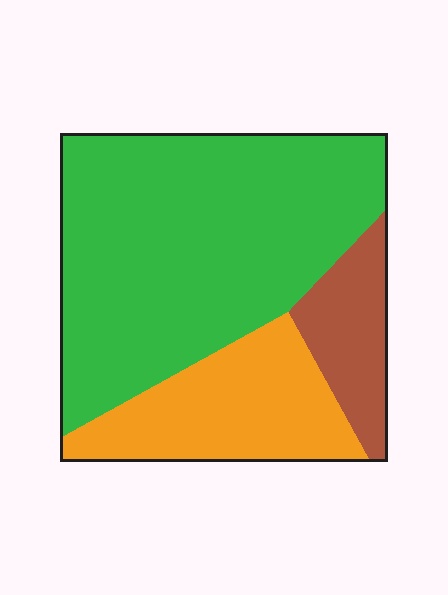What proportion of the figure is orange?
Orange takes up about one quarter (1/4) of the figure.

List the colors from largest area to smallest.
From largest to smallest: green, orange, brown.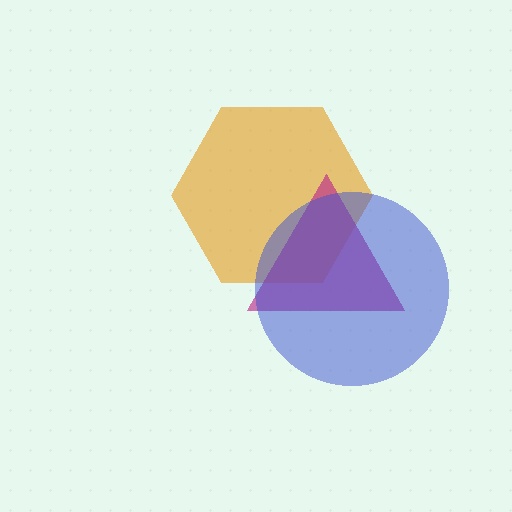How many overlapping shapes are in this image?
There are 3 overlapping shapes in the image.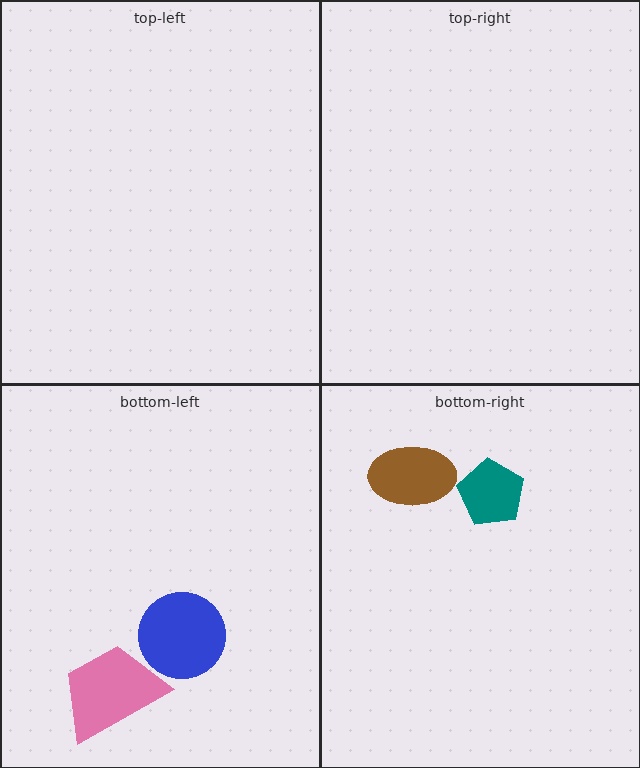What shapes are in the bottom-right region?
The teal pentagon, the brown ellipse.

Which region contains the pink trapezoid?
The bottom-left region.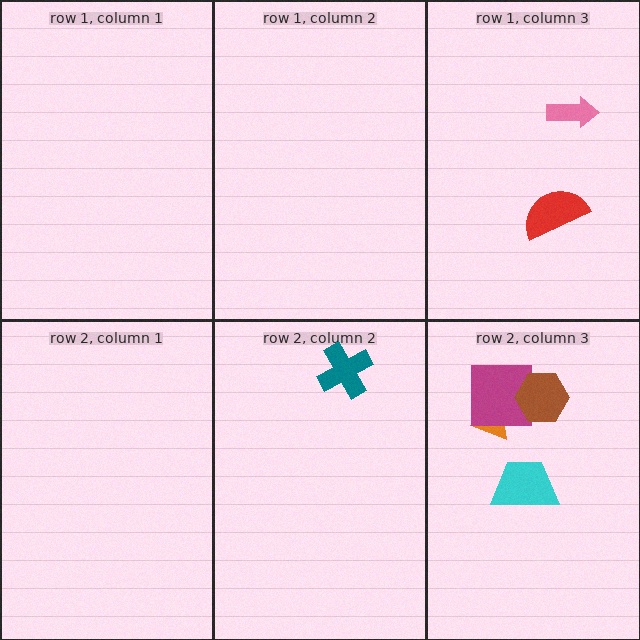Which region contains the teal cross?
The row 2, column 2 region.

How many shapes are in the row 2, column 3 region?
4.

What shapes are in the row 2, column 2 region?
The teal cross.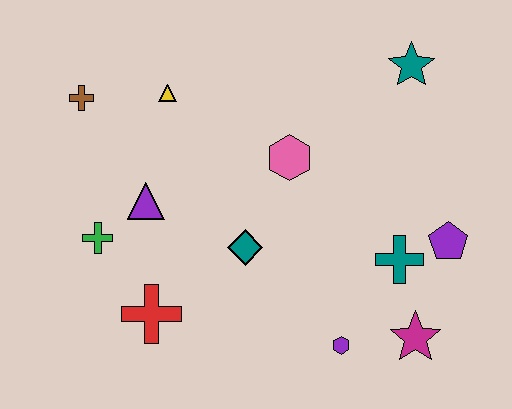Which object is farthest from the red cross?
The teal star is farthest from the red cross.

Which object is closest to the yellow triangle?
The brown cross is closest to the yellow triangle.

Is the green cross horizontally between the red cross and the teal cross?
No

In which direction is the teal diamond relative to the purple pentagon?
The teal diamond is to the left of the purple pentagon.